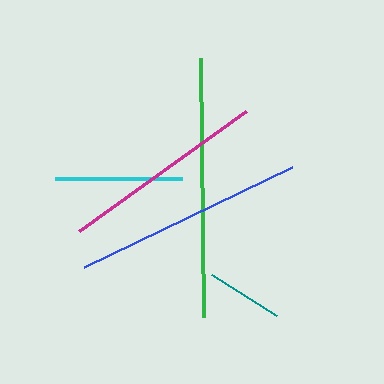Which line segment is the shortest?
The teal line is the shortest at approximately 77 pixels.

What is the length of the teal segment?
The teal segment is approximately 77 pixels long.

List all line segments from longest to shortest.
From longest to shortest: green, blue, magenta, cyan, teal.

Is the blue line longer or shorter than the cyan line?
The blue line is longer than the cyan line.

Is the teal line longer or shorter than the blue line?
The blue line is longer than the teal line.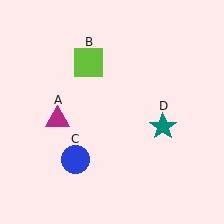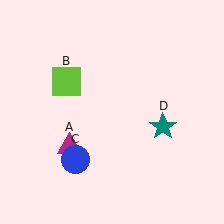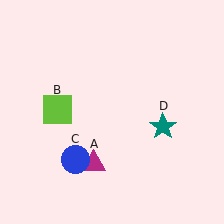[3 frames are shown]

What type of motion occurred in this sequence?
The magenta triangle (object A), lime square (object B) rotated counterclockwise around the center of the scene.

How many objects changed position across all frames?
2 objects changed position: magenta triangle (object A), lime square (object B).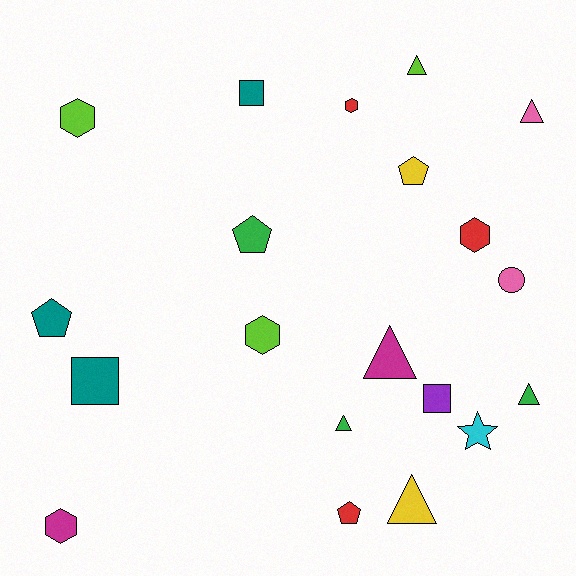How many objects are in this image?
There are 20 objects.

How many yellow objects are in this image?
There are 2 yellow objects.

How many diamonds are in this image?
There are no diamonds.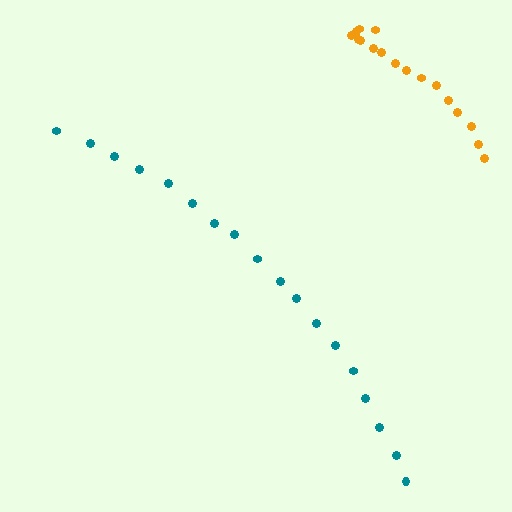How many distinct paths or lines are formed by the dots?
There are 2 distinct paths.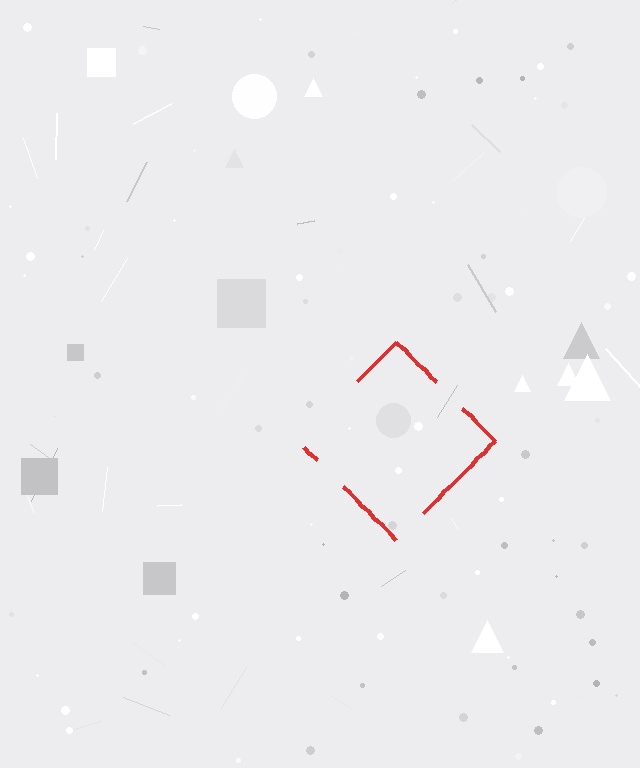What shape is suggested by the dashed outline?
The dashed outline suggests a diamond.